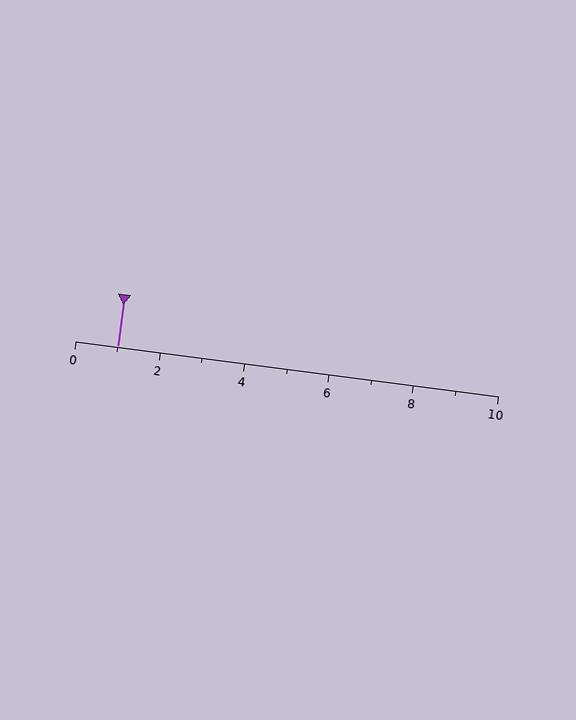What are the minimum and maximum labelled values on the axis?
The axis runs from 0 to 10.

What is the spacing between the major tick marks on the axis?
The major ticks are spaced 2 apart.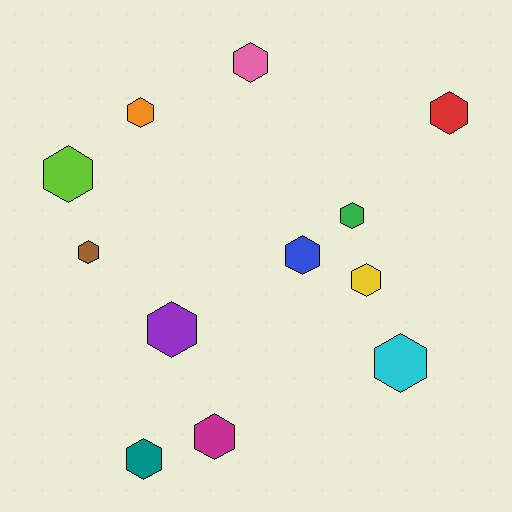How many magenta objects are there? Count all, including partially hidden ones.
There is 1 magenta object.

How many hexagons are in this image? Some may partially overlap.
There are 12 hexagons.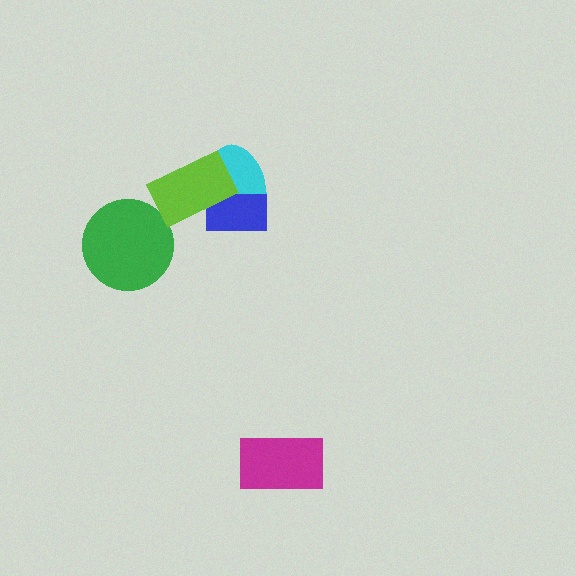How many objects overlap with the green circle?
0 objects overlap with the green circle.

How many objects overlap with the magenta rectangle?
0 objects overlap with the magenta rectangle.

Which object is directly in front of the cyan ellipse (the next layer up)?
The blue rectangle is directly in front of the cyan ellipse.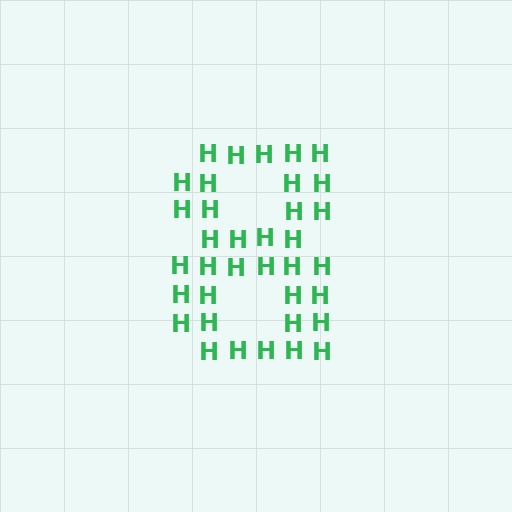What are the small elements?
The small elements are letter H's.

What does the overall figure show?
The overall figure shows the digit 8.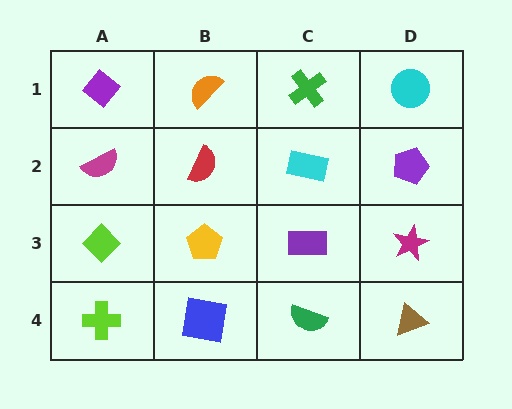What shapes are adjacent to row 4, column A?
A lime diamond (row 3, column A), a blue square (row 4, column B).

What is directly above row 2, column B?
An orange semicircle.